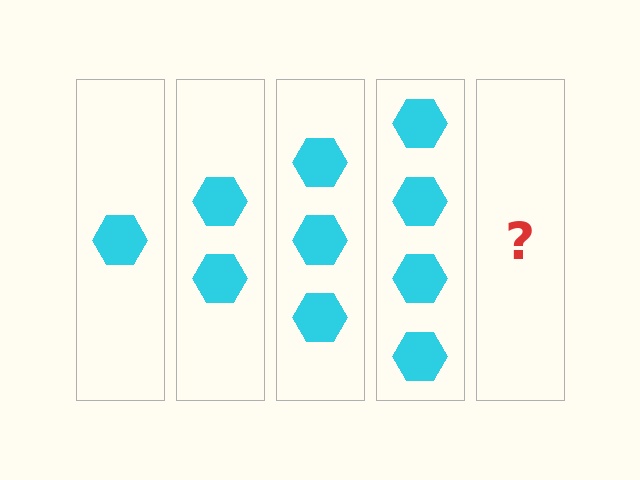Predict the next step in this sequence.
The next step is 5 hexagons.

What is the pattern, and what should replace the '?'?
The pattern is that each step adds one more hexagon. The '?' should be 5 hexagons.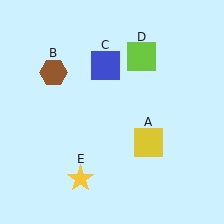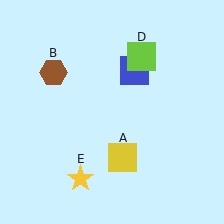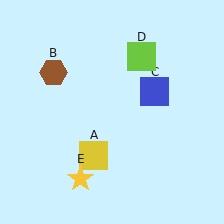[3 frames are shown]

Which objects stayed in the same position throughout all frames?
Brown hexagon (object B) and lime square (object D) and yellow star (object E) remained stationary.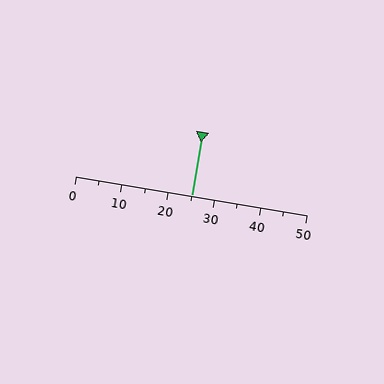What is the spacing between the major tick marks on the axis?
The major ticks are spaced 10 apart.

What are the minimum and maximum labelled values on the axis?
The axis runs from 0 to 50.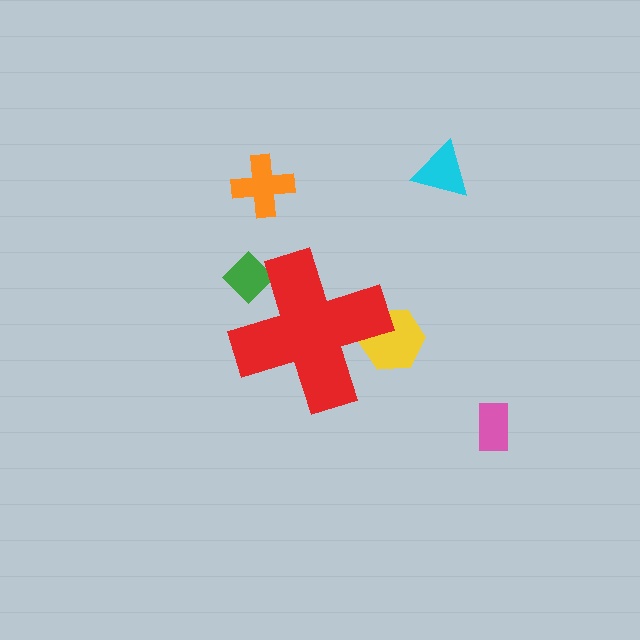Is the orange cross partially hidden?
No, the orange cross is fully visible.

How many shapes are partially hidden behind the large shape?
2 shapes are partially hidden.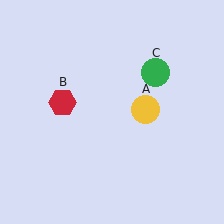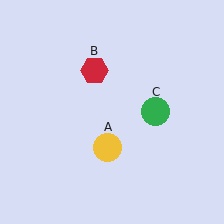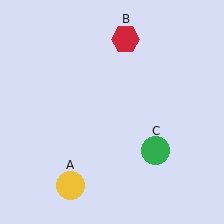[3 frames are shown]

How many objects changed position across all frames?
3 objects changed position: yellow circle (object A), red hexagon (object B), green circle (object C).